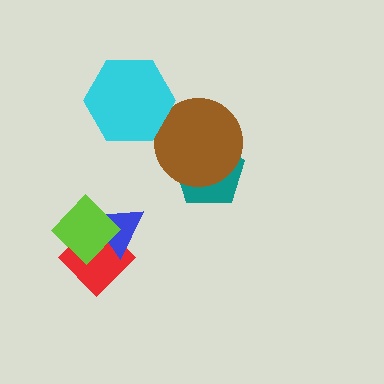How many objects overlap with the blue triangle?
2 objects overlap with the blue triangle.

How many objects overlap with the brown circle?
1 object overlaps with the brown circle.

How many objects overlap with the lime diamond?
2 objects overlap with the lime diamond.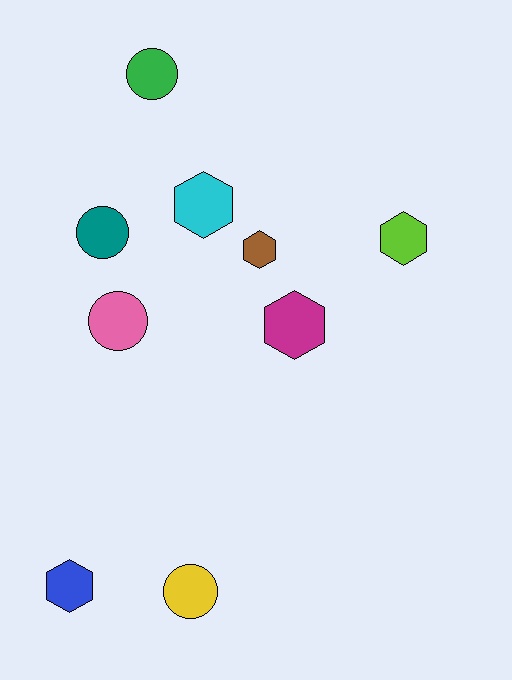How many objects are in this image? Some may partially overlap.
There are 9 objects.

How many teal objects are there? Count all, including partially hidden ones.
There is 1 teal object.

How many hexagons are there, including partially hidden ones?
There are 5 hexagons.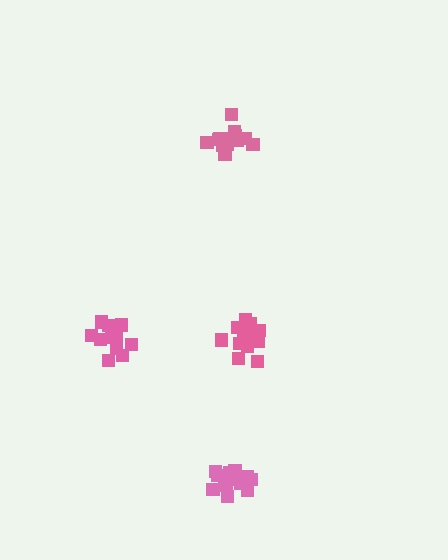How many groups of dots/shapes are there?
There are 4 groups.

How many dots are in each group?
Group 1: 11 dots, Group 2: 13 dots, Group 3: 14 dots, Group 4: 14 dots (52 total).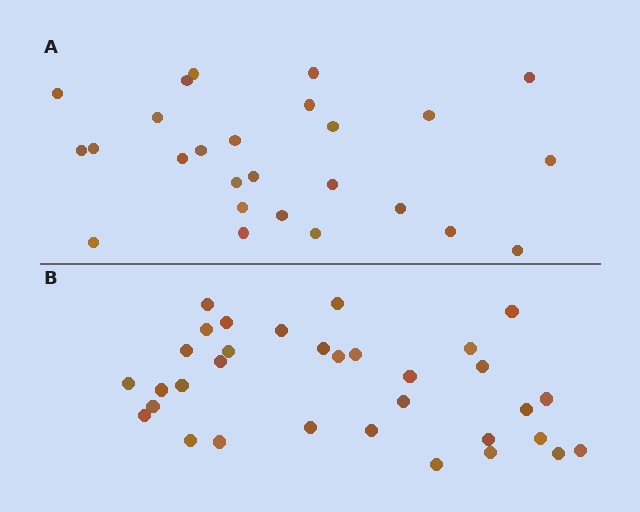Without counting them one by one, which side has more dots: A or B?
Region B (the bottom region) has more dots.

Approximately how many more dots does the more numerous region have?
Region B has roughly 8 or so more dots than region A.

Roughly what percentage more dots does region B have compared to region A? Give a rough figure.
About 25% more.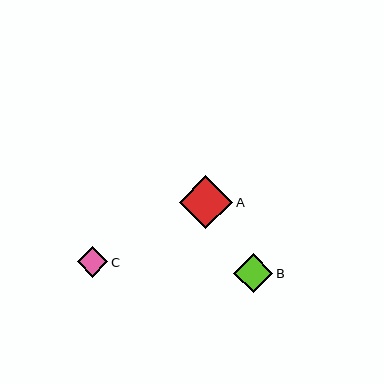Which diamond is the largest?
Diamond A is the largest with a size of approximately 53 pixels.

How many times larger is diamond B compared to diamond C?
Diamond B is approximately 1.3 times the size of diamond C.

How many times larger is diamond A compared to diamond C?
Diamond A is approximately 1.7 times the size of diamond C.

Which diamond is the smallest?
Diamond C is the smallest with a size of approximately 31 pixels.